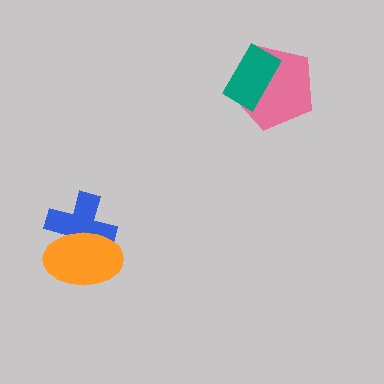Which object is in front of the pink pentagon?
The teal rectangle is in front of the pink pentagon.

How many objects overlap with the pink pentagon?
1 object overlaps with the pink pentagon.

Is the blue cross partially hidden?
Yes, it is partially covered by another shape.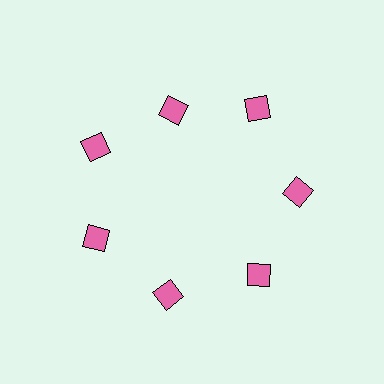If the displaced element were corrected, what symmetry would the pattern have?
It would have 7-fold rotational symmetry — the pattern would map onto itself every 51 degrees.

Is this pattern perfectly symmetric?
No. The 7 pink squares are arranged in a ring, but one element near the 12 o'clock position is pulled inward toward the center, breaking the 7-fold rotational symmetry.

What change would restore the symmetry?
The symmetry would be restored by moving it outward, back onto the ring so that all 7 squares sit at equal angles and equal distance from the center.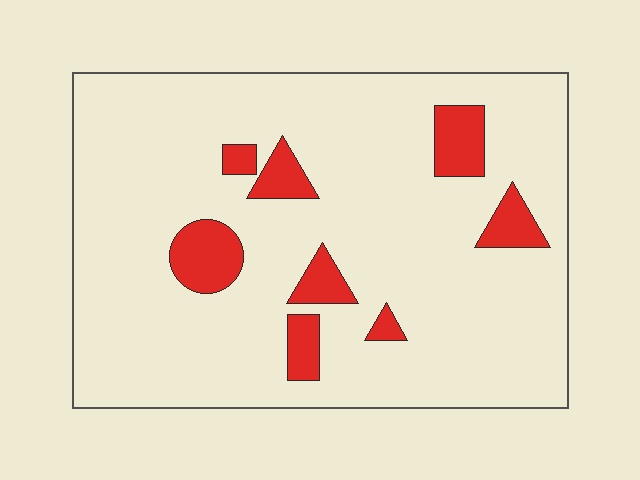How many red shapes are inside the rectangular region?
8.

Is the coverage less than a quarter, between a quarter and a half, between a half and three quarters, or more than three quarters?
Less than a quarter.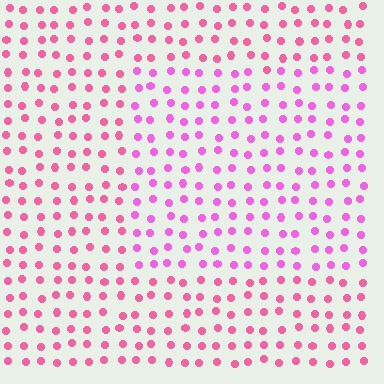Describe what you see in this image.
The image is filled with small pink elements in a uniform arrangement. A rectangle-shaped region is visible where the elements are tinted to a slightly different hue, forming a subtle color boundary.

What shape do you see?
I see a rectangle.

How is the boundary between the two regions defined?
The boundary is defined purely by a slight shift in hue (about 27 degrees). Spacing, size, and orientation are identical on both sides.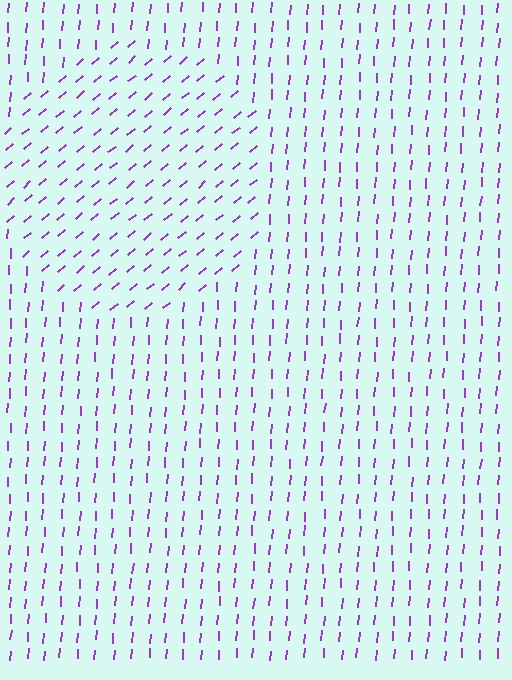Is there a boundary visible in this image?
Yes, there is a texture boundary formed by a change in line orientation.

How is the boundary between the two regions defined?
The boundary is defined purely by a change in line orientation (approximately 45 degrees difference). All lines are the same color and thickness.